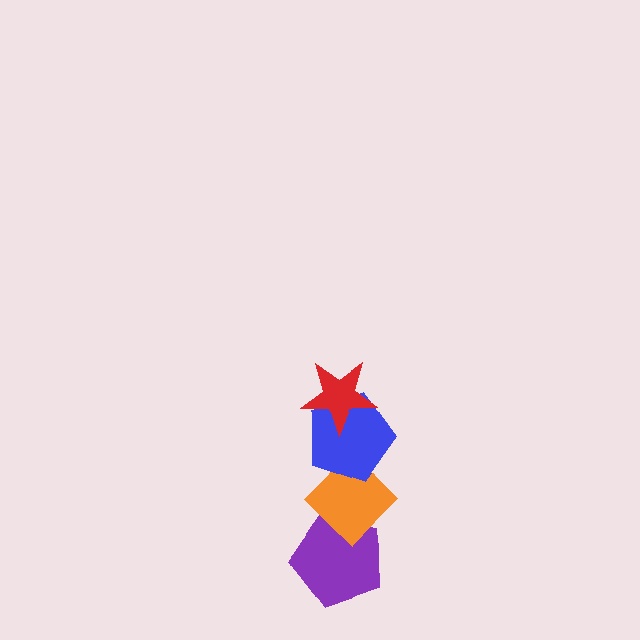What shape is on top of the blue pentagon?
The red star is on top of the blue pentagon.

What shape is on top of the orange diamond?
The blue pentagon is on top of the orange diamond.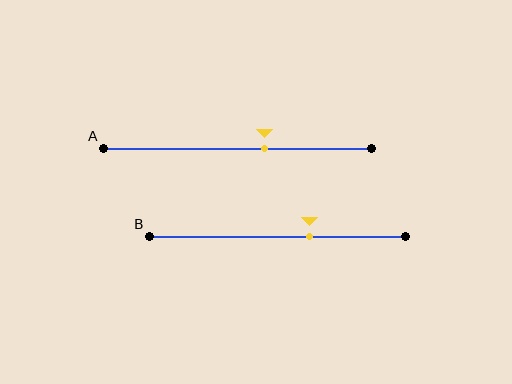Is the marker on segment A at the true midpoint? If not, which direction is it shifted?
No, the marker on segment A is shifted to the right by about 10% of the segment length.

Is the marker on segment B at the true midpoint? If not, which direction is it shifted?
No, the marker on segment B is shifted to the right by about 13% of the segment length.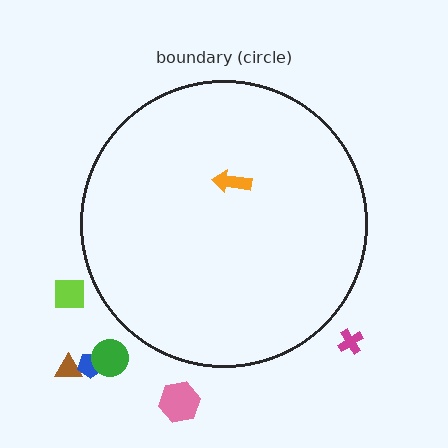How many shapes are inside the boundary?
1 inside, 6 outside.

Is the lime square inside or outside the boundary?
Outside.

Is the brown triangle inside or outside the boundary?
Outside.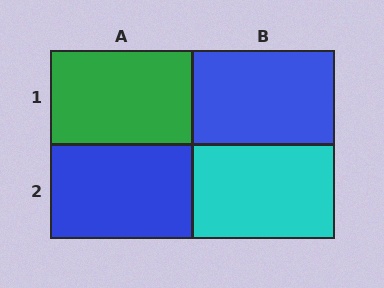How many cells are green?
1 cell is green.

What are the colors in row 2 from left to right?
Blue, cyan.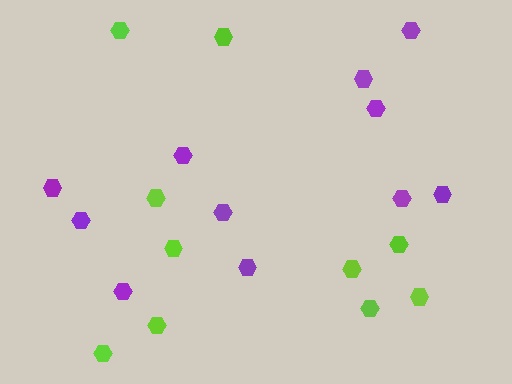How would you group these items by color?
There are 2 groups: one group of lime hexagons (10) and one group of purple hexagons (11).